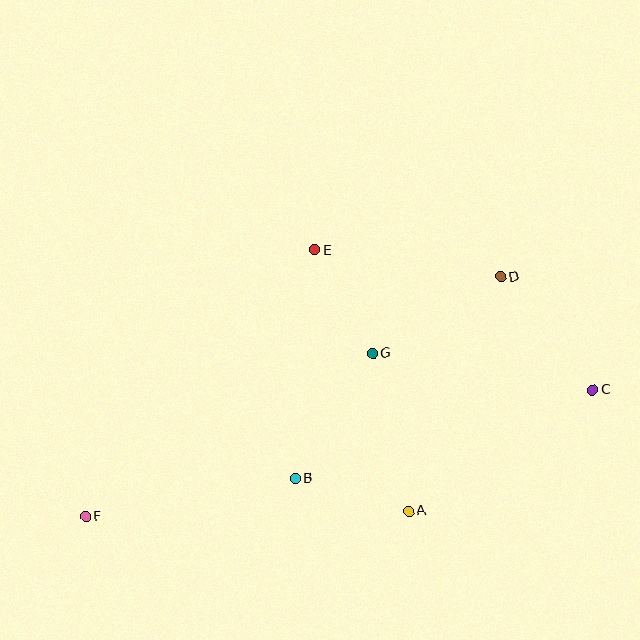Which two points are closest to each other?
Points E and G are closest to each other.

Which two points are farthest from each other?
Points C and F are farthest from each other.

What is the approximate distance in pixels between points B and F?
The distance between B and F is approximately 213 pixels.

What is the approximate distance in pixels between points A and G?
The distance between A and G is approximately 162 pixels.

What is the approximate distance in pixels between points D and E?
The distance between D and E is approximately 188 pixels.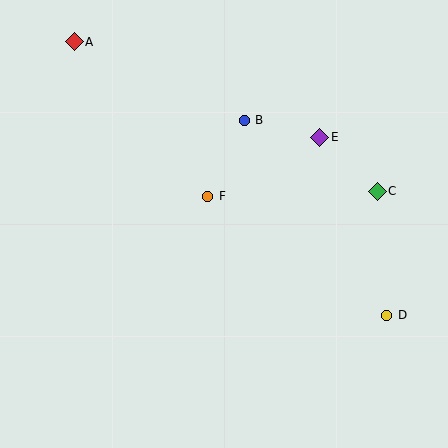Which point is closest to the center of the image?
Point F at (208, 196) is closest to the center.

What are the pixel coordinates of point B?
Point B is at (244, 120).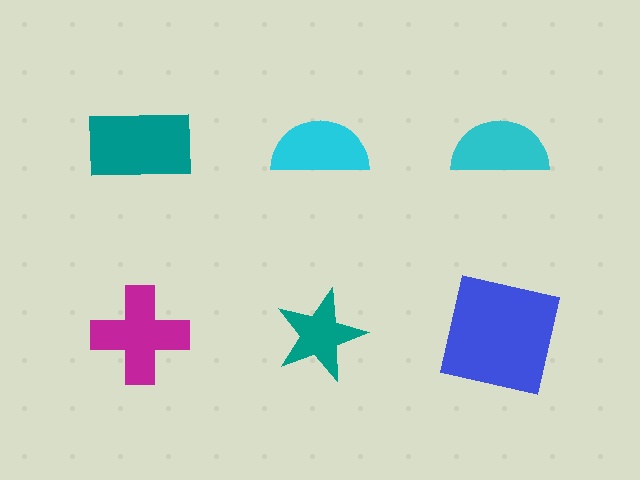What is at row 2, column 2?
A teal star.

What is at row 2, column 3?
A blue square.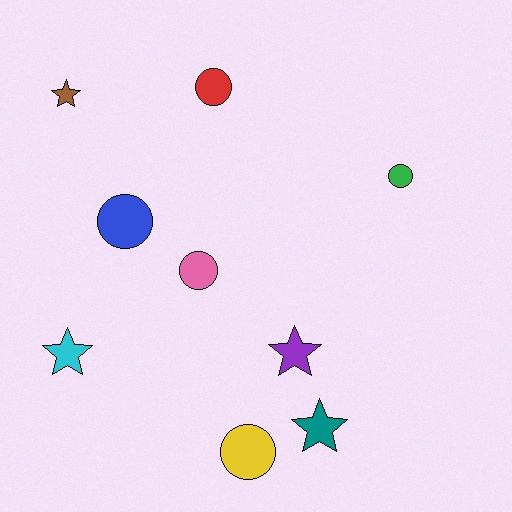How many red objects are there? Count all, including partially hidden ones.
There is 1 red object.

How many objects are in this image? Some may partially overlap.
There are 9 objects.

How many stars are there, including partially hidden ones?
There are 4 stars.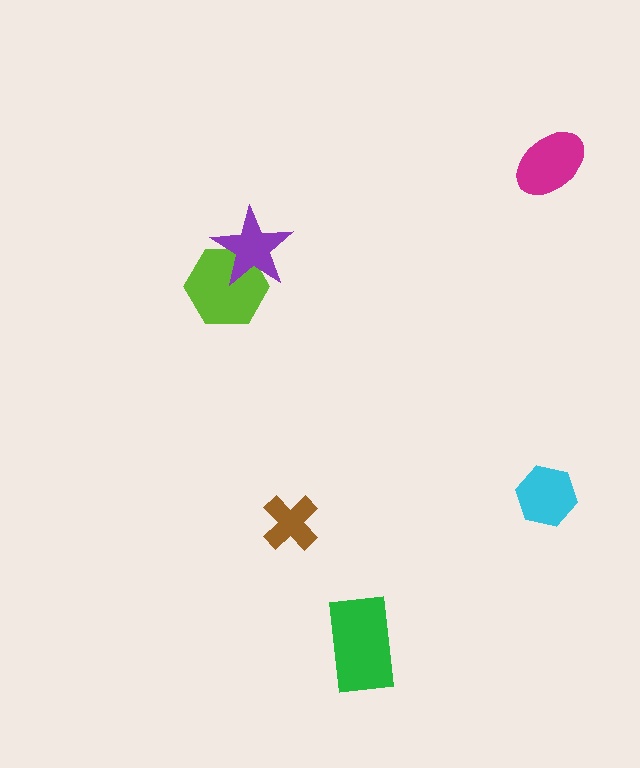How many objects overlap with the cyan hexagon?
0 objects overlap with the cyan hexagon.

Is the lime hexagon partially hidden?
Yes, it is partially covered by another shape.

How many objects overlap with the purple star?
1 object overlaps with the purple star.